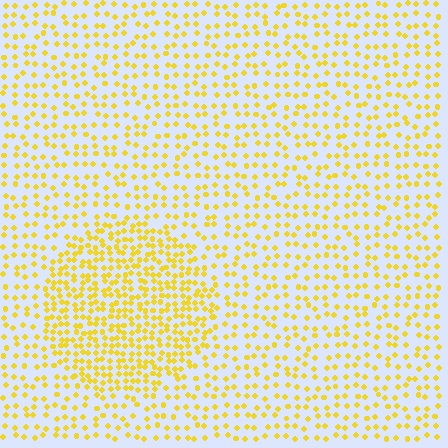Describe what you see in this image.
The image contains small yellow elements arranged at two different densities. A circle-shaped region is visible where the elements are more densely packed than the surrounding area.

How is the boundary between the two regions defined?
The boundary is defined by a change in element density (approximately 2.0x ratio). All elements are the same color, size, and shape.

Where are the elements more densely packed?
The elements are more densely packed inside the circle boundary.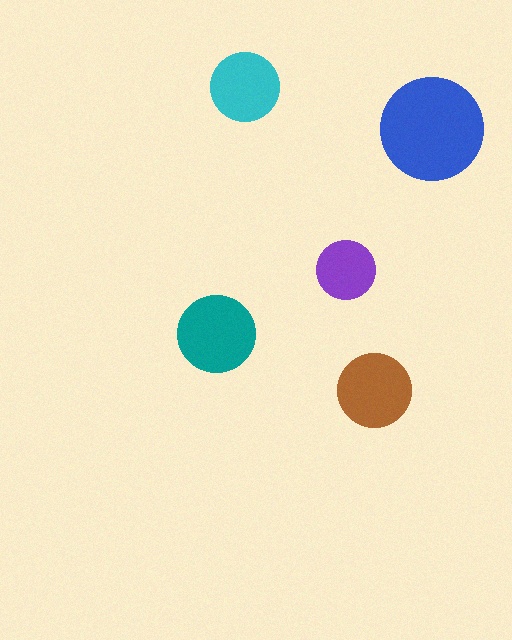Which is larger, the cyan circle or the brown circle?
The brown one.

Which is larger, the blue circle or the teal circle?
The blue one.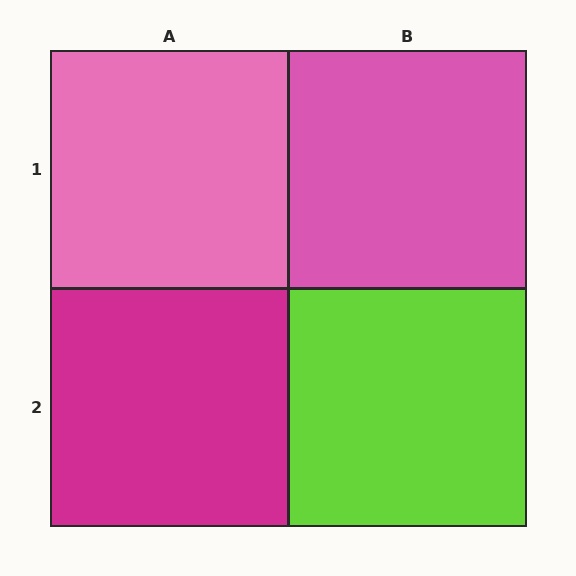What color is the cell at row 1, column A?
Pink.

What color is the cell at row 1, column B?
Pink.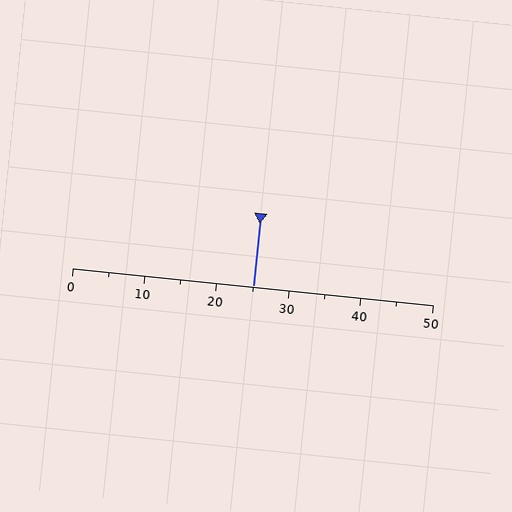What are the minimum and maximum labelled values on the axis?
The axis runs from 0 to 50.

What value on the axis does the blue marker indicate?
The marker indicates approximately 25.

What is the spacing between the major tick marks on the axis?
The major ticks are spaced 10 apart.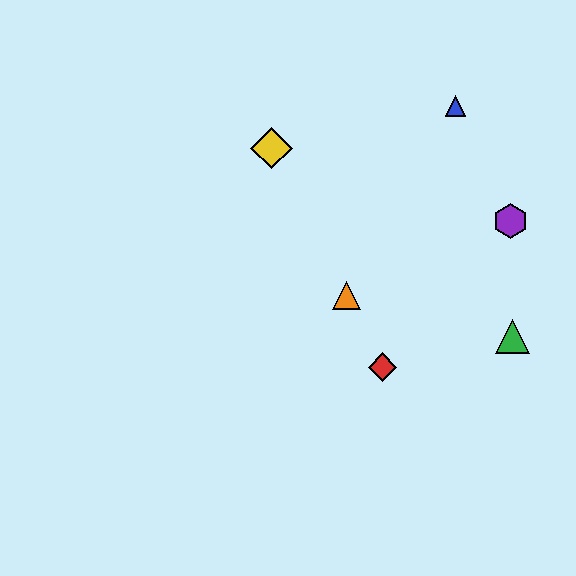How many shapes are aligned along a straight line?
3 shapes (the red diamond, the yellow diamond, the orange triangle) are aligned along a straight line.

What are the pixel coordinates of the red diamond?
The red diamond is at (382, 367).